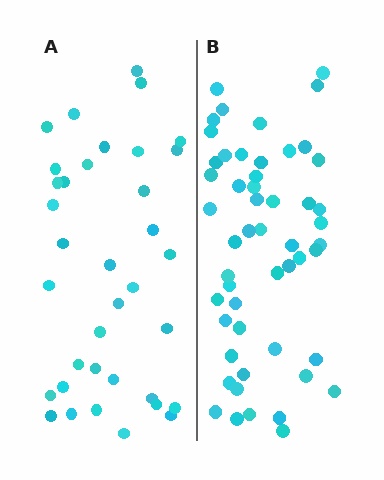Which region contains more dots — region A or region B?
Region B (the right region) has more dots.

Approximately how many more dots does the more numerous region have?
Region B has approximately 15 more dots than region A.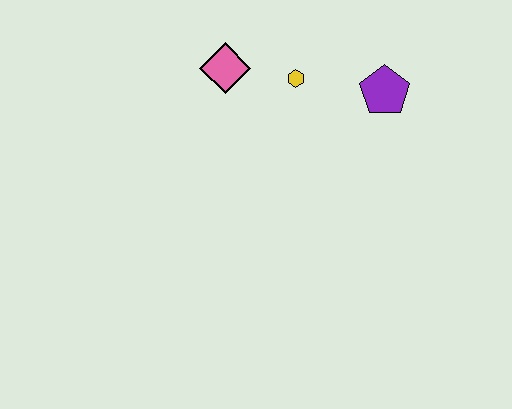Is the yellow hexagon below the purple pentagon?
No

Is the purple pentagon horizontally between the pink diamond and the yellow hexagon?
No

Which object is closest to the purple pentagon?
The yellow hexagon is closest to the purple pentagon.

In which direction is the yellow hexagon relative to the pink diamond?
The yellow hexagon is to the right of the pink diamond.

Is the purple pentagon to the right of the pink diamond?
Yes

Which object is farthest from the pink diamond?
The purple pentagon is farthest from the pink diamond.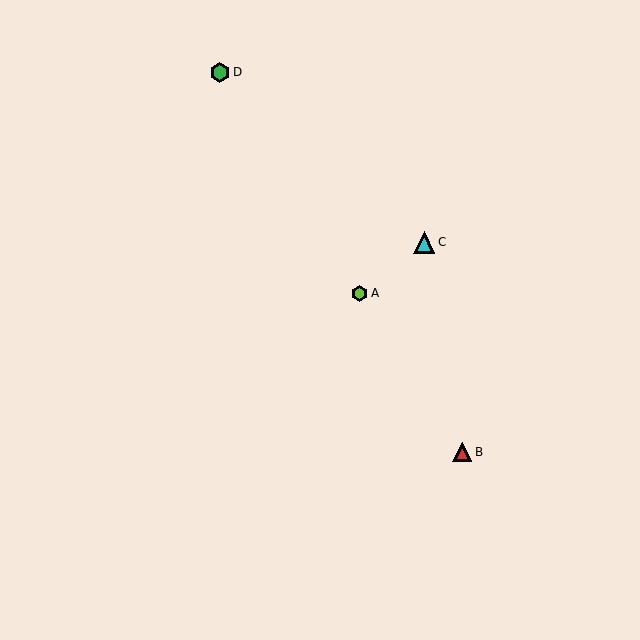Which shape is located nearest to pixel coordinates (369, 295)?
The lime hexagon (labeled A) at (359, 293) is nearest to that location.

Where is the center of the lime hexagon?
The center of the lime hexagon is at (359, 293).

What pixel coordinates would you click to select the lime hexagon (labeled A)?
Click at (359, 293) to select the lime hexagon A.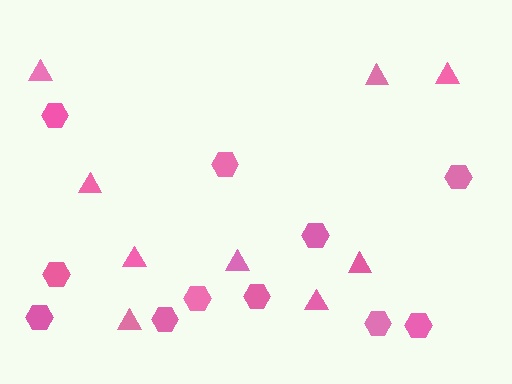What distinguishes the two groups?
There are 2 groups: one group of hexagons (11) and one group of triangles (9).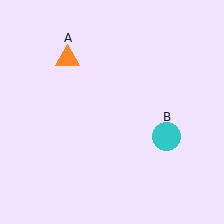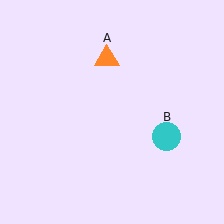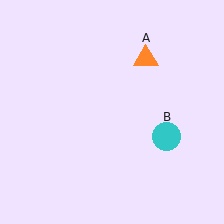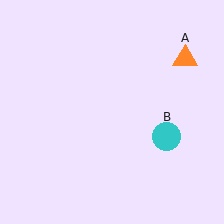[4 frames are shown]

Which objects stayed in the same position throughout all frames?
Cyan circle (object B) remained stationary.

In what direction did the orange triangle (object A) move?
The orange triangle (object A) moved right.